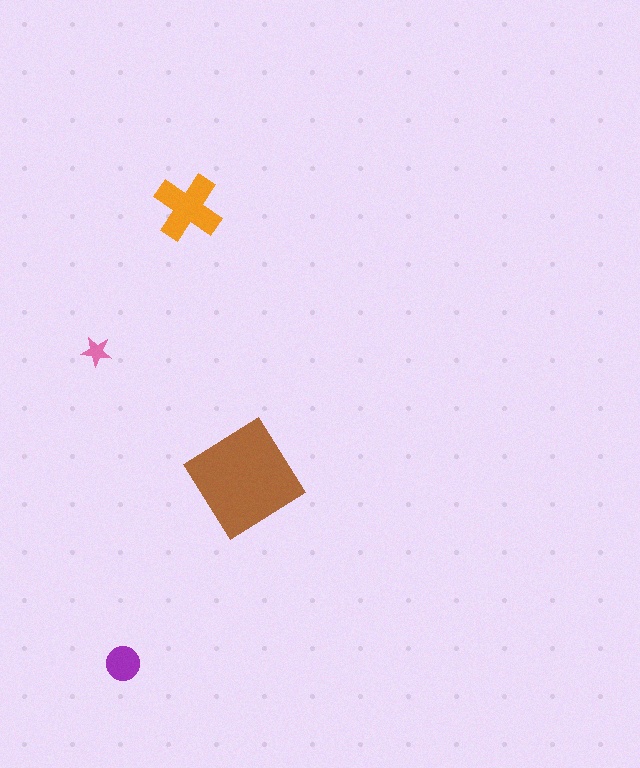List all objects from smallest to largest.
The pink star, the purple circle, the orange cross, the brown diamond.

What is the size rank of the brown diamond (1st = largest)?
1st.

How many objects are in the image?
There are 4 objects in the image.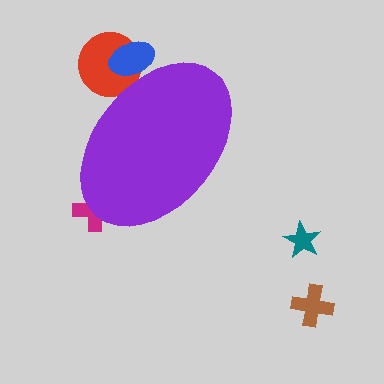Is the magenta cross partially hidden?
Yes, the magenta cross is partially hidden behind the purple ellipse.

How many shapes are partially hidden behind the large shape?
3 shapes are partially hidden.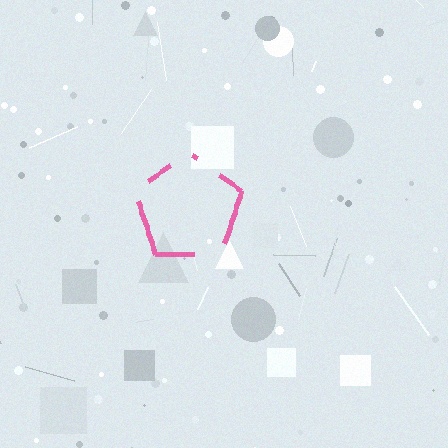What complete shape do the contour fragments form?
The contour fragments form a pentagon.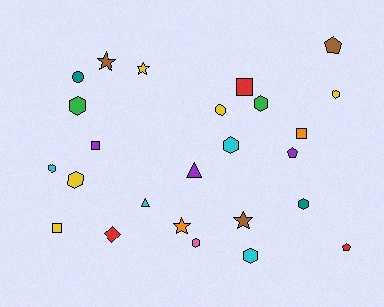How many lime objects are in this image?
There are no lime objects.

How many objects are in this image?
There are 25 objects.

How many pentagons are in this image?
There are 3 pentagons.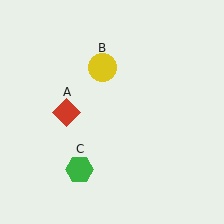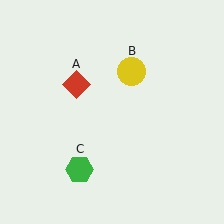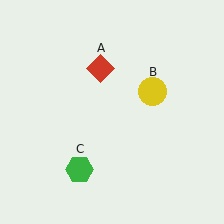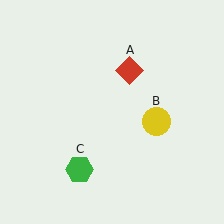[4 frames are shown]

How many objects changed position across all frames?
2 objects changed position: red diamond (object A), yellow circle (object B).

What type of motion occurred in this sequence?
The red diamond (object A), yellow circle (object B) rotated clockwise around the center of the scene.